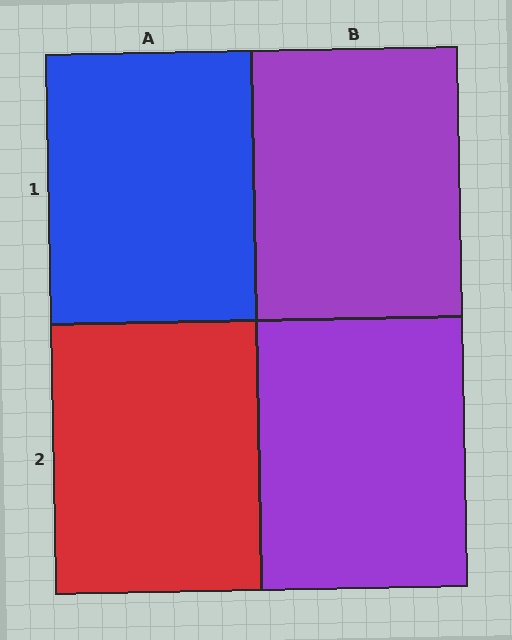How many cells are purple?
2 cells are purple.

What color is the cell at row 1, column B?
Purple.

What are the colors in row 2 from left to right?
Red, purple.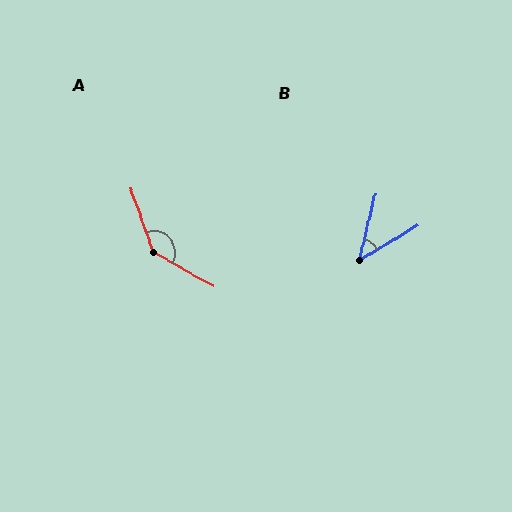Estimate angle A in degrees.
Approximately 139 degrees.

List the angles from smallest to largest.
B (45°), A (139°).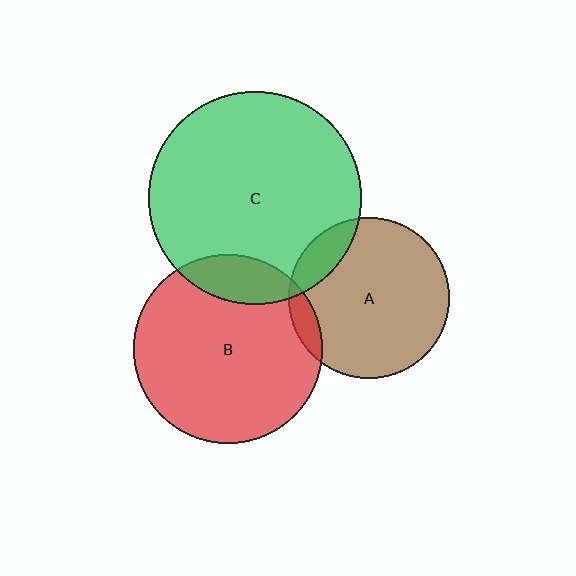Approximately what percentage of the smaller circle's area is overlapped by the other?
Approximately 15%.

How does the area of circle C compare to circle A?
Approximately 1.7 times.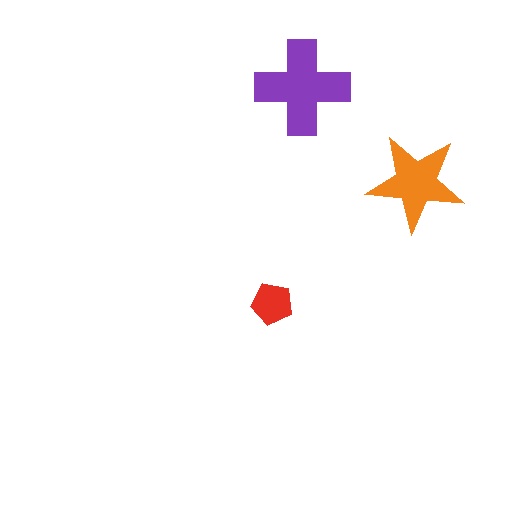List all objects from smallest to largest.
The red pentagon, the orange star, the purple cross.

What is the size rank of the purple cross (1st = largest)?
1st.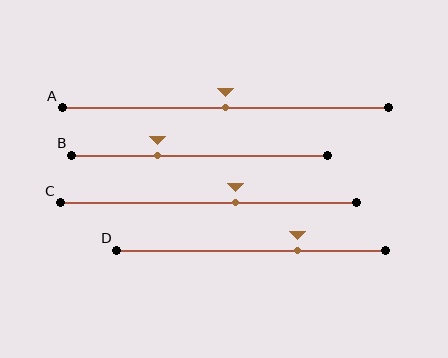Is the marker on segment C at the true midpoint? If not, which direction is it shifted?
No, the marker on segment C is shifted to the right by about 9% of the segment length.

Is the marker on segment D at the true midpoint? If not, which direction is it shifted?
No, the marker on segment D is shifted to the right by about 17% of the segment length.